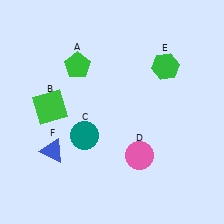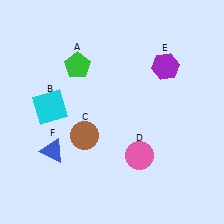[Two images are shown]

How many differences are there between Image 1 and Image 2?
There are 3 differences between the two images.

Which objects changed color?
B changed from green to cyan. C changed from teal to brown. E changed from green to purple.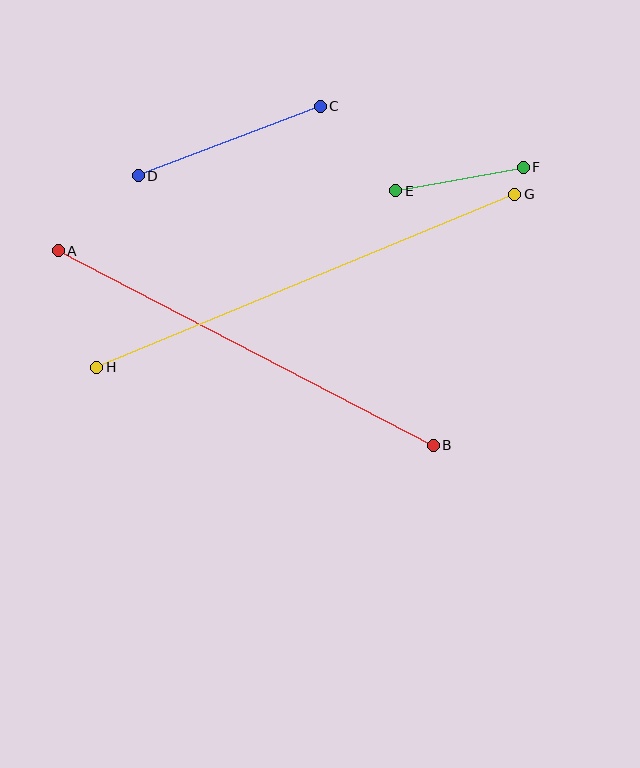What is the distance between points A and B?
The distance is approximately 423 pixels.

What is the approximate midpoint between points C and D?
The midpoint is at approximately (229, 141) pixels.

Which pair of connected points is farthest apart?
Points G and H are farthest apart.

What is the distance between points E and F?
The distance is approximately 130 pixels.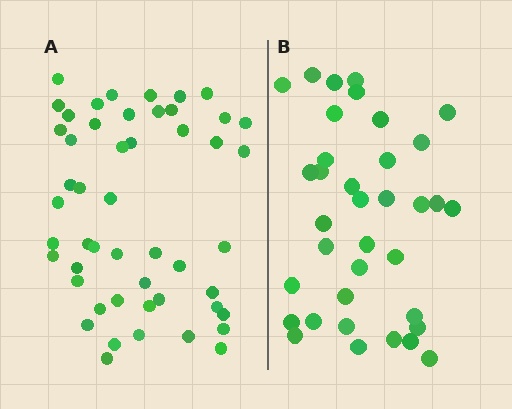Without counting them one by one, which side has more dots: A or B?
Region A (the left region) has more dots.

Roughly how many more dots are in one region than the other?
Region A has approximately 15 more dots than region B.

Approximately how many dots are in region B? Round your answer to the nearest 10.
About 40 dots. (The exact count is 36, which rounds to 40.)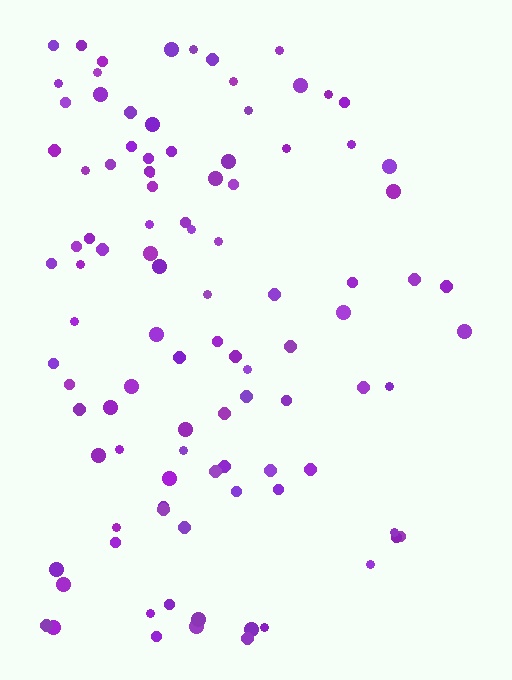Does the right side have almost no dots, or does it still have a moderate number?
Still a moderate number, just noticeably fewer than the left.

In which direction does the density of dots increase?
From right to left, with the left side densest.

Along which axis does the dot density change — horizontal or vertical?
Horizontal.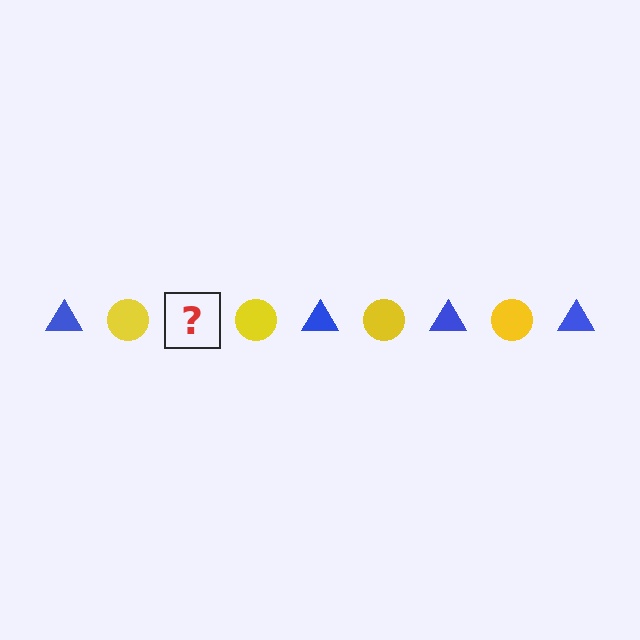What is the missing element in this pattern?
The missing element is a blue triangle.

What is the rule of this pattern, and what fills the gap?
The rule is that the pattern alternates between blue triangle and yellow circle. The gap should be filled with a blue triangle.